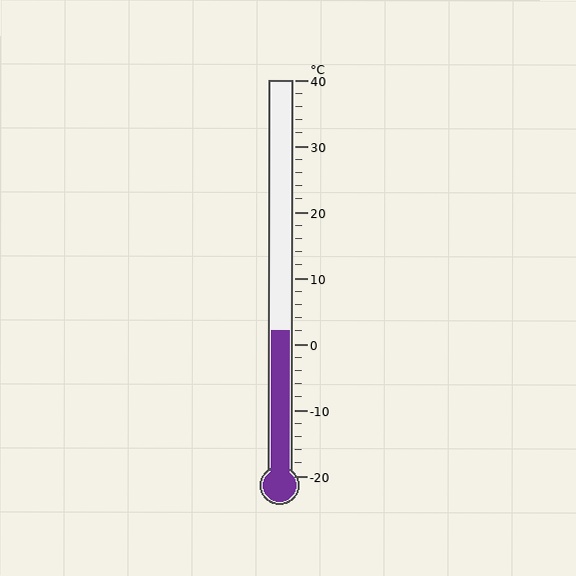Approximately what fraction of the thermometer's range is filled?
The thermometer is filled to approximately 35% of its range.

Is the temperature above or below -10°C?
The temperature is above -10°C.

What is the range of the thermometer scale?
The thermometer scale ranges from -20°C to 40°C.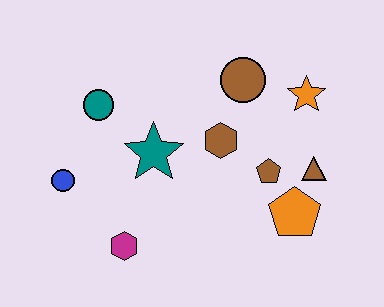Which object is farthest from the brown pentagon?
The blue circle is farthest from the brown pentagon.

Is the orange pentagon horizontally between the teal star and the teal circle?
No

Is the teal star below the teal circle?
Yes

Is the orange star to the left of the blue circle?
No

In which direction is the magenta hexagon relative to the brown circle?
The magenta hexagon is below the brown circle.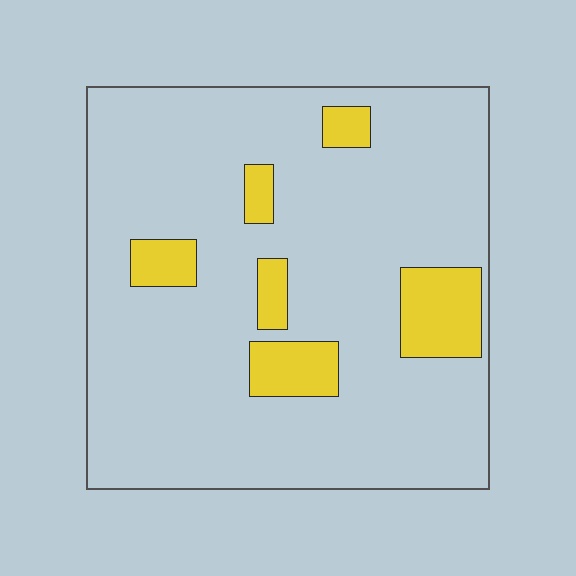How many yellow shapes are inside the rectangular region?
6.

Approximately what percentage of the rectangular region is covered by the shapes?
Approximately 15%.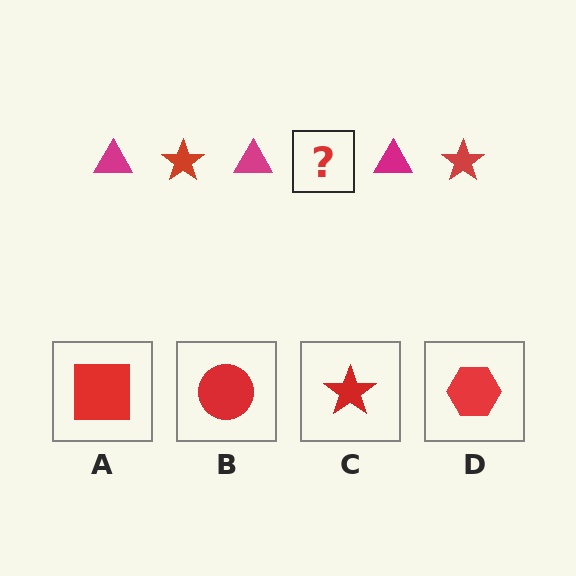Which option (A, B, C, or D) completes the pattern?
C.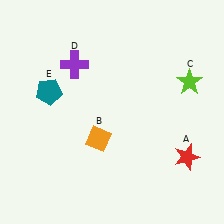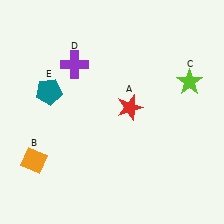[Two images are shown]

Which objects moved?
The objects that moved are: the red star (A), the orange diamond (B).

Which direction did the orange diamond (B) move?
The orange diamond (B) moved left.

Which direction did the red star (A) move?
The red star (A) moved left.